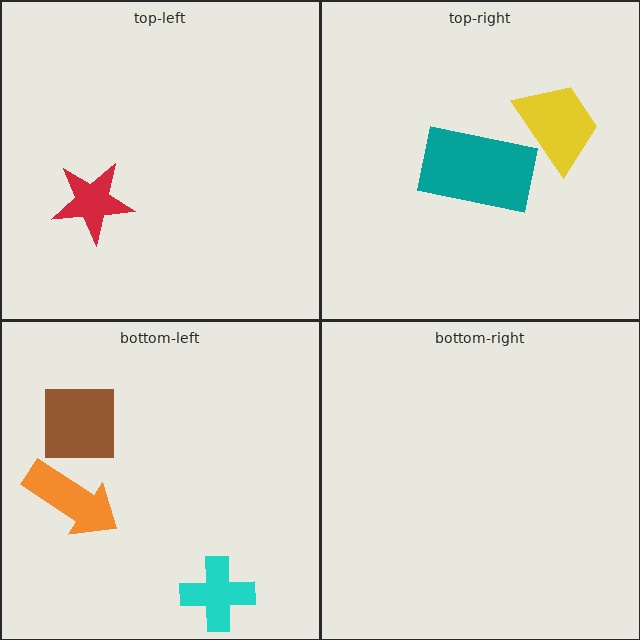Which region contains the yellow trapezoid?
The top-right region.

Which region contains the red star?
The top-left region.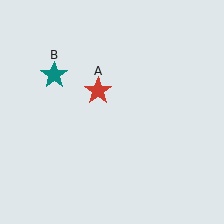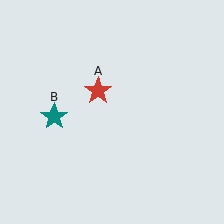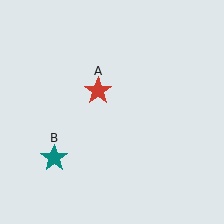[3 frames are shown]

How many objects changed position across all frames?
1 object changed position: teal star (object B).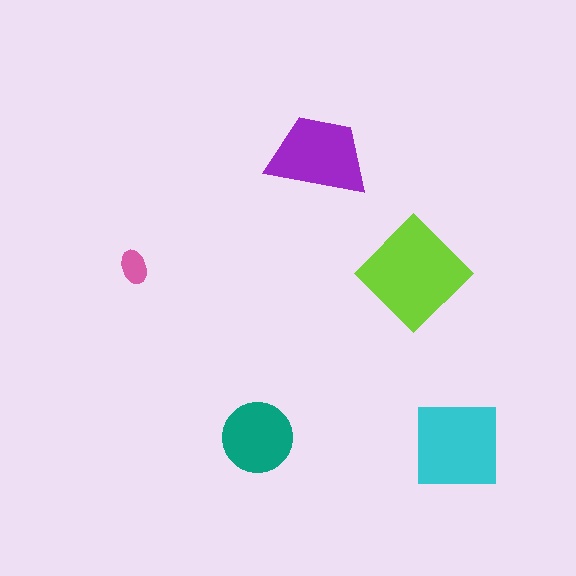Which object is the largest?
The lime diamond.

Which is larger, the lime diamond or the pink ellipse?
The lime diamond.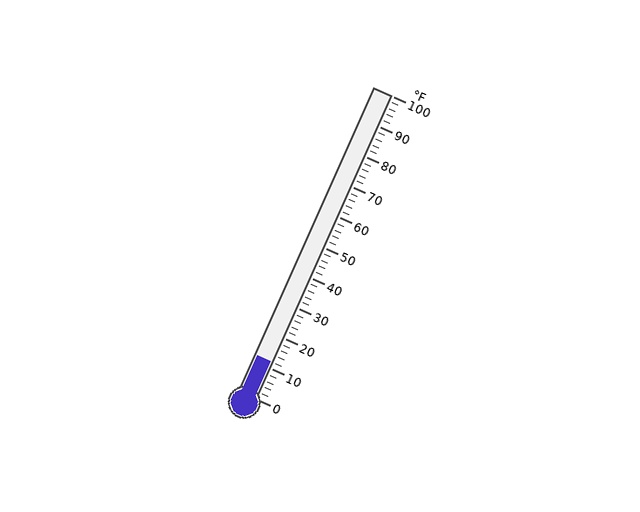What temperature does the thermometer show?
The thermometer shows approximately 12°F.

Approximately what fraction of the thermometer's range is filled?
The thermometer is filled to approximately 10% of its range.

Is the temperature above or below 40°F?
The temperature is below 40°F.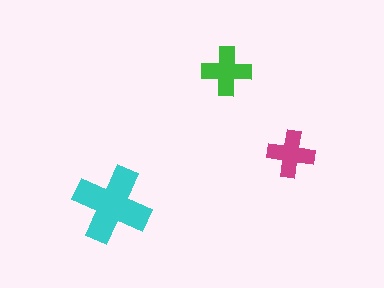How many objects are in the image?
There are 3 objects in the image.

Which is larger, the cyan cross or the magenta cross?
The cyan one.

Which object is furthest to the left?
The cyan cross is leftmost.